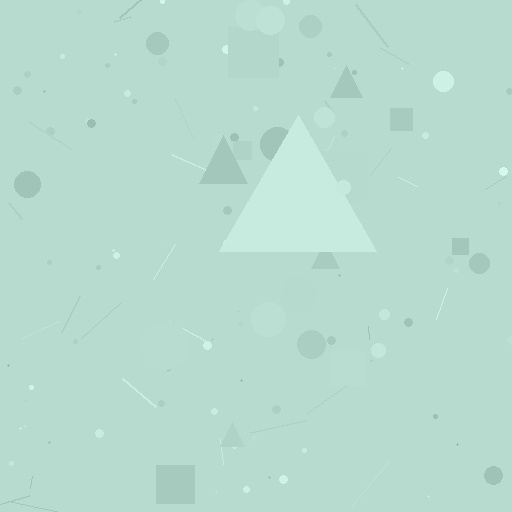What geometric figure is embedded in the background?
A triangle is embedded in the background.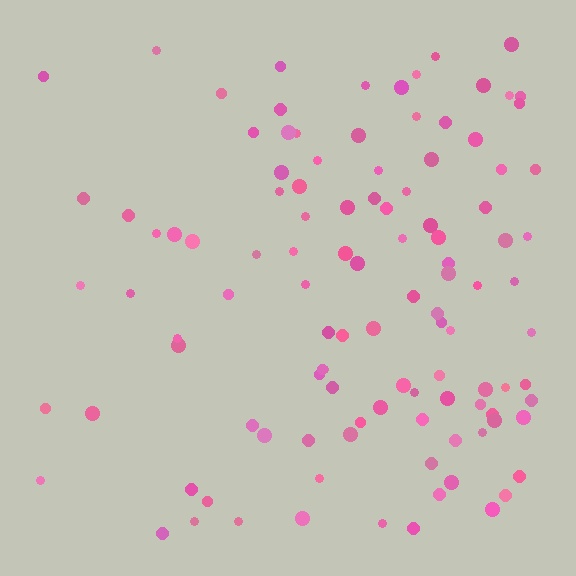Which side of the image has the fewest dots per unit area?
The left.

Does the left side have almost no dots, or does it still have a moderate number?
Still a moderate number, just noticeably fewer than the right.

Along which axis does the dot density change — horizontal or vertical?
Horizontal.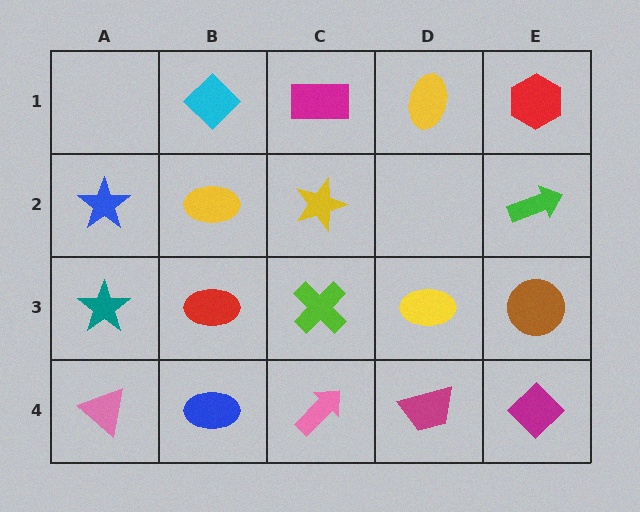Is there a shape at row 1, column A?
No, that cell is empty.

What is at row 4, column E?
A magenta diamond.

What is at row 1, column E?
A red hexagon.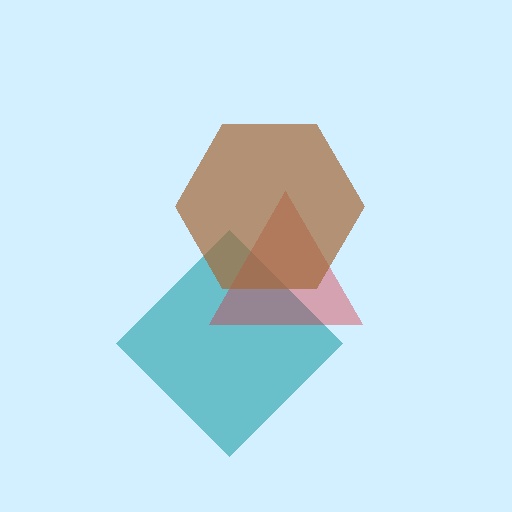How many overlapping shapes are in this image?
There are 3 overlapping shapes in the image.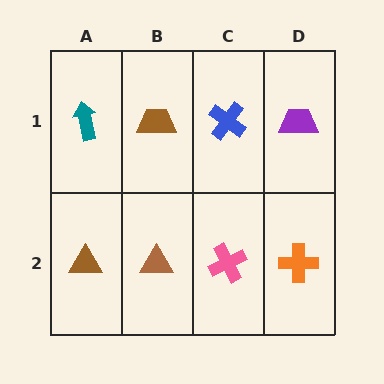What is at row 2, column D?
An orange cross.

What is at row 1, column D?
A purple trapezoid.